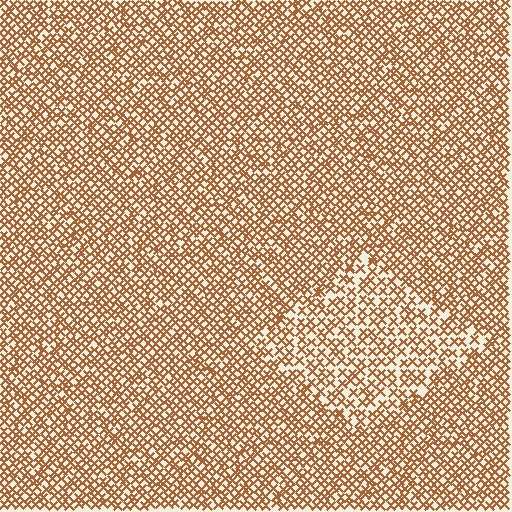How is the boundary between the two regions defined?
The boundary is defined by a change in element density (approximately 1.5x ratio). All elements are the same color, size, and shape.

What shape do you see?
I see a diamond.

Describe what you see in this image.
The image contains small brown elements arranged at two different densities. A diamond-shaped region is visible where the elements are less densely packed than the surrounding area.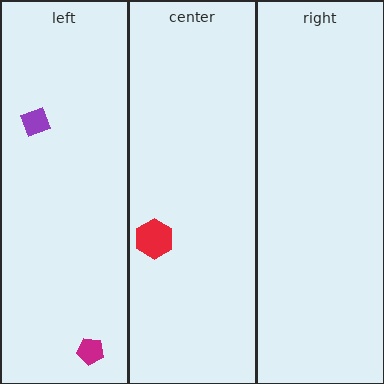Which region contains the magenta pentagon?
The left region.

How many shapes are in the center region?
1.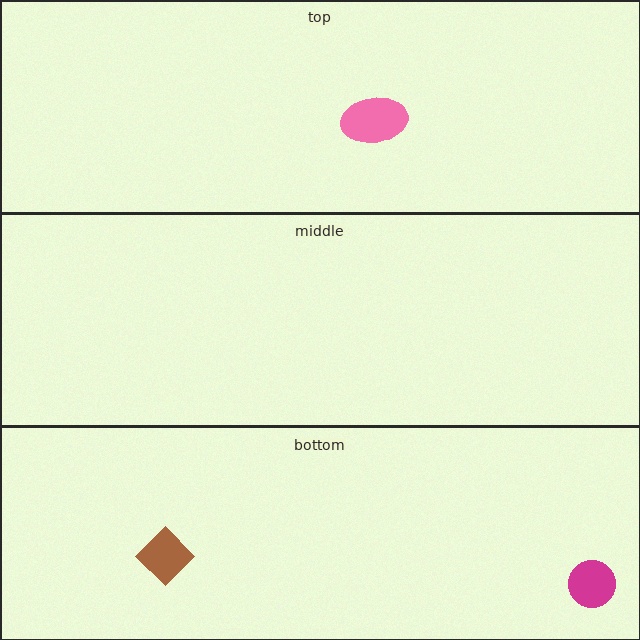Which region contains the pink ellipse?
The top region.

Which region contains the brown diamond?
The bottom region.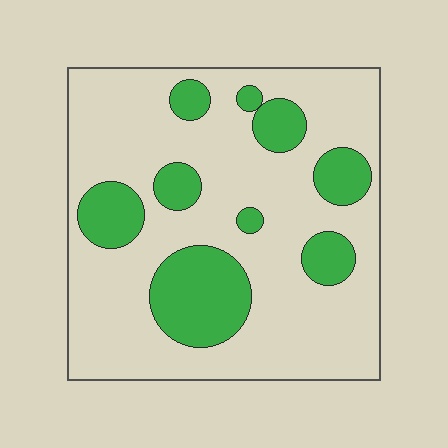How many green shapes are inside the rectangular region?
9.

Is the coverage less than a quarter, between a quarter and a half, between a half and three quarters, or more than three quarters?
Less than a quarter.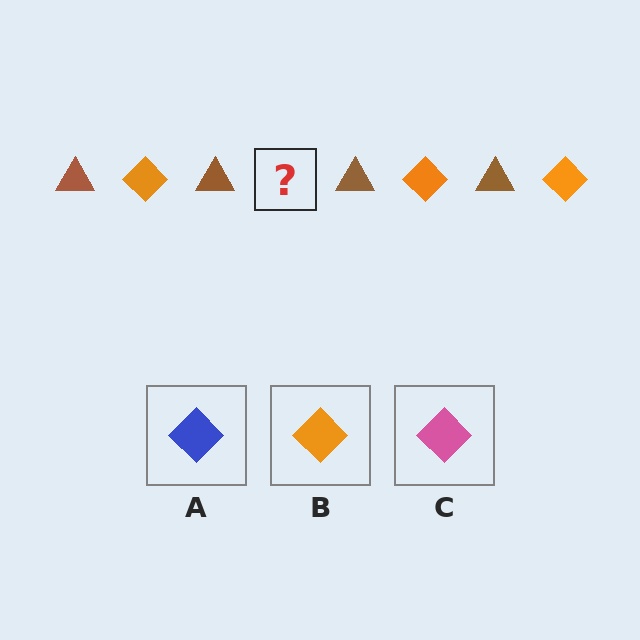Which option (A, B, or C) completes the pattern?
B.